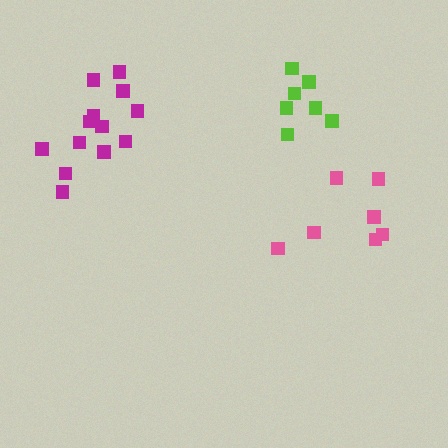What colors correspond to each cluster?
The clusters are colored: magenta, pink, lime.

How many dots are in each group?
Group 1: 13 dots, Group 2: 7 dots, Group 3: 7 dots (27 total).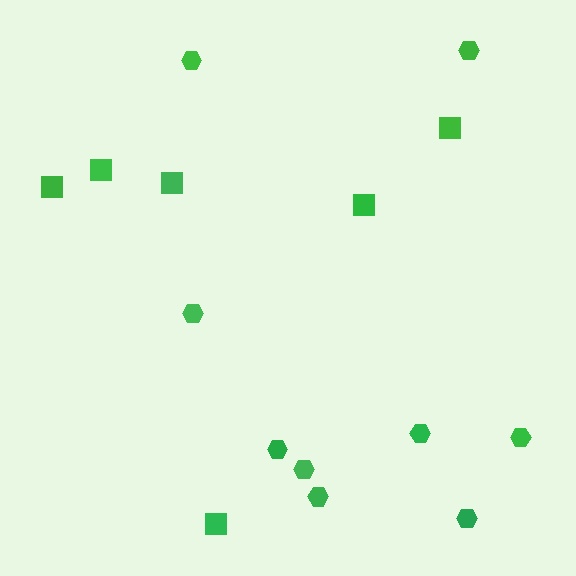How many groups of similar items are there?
There are 2 groups: one group of hexagons (9) and one group of squares (6).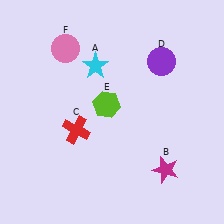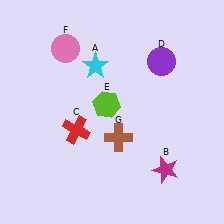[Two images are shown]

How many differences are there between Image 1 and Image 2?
There is 1 difference between the two images.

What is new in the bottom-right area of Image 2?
A brown cross (G) was added in the bottom-right area of Image 2.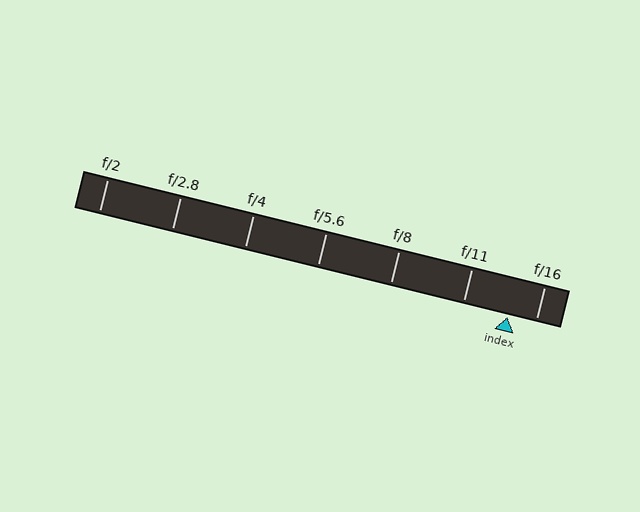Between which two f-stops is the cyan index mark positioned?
The index mark is between f/11 and f/16.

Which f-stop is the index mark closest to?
The index mark is closest to f/16.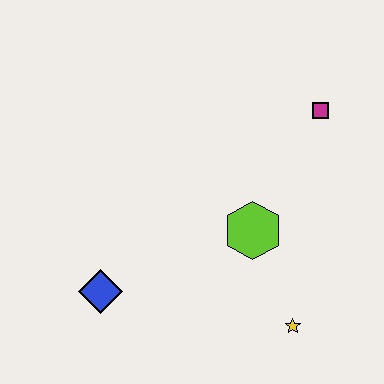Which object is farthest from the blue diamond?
The magenta square is farthest from the blue diamond.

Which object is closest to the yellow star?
The lime hexagon is closest to the yellow star.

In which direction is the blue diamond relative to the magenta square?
The blue diamond is to the left of the magenta square.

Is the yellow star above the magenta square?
No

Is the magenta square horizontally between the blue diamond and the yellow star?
No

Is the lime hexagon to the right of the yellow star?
No